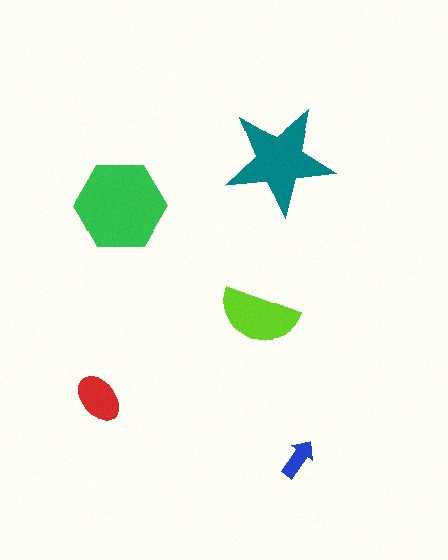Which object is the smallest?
The blue arrow.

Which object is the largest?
The green hexagon.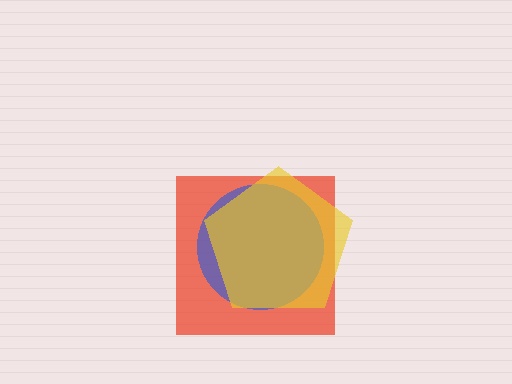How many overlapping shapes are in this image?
There are 3 overlapping shapes in the image.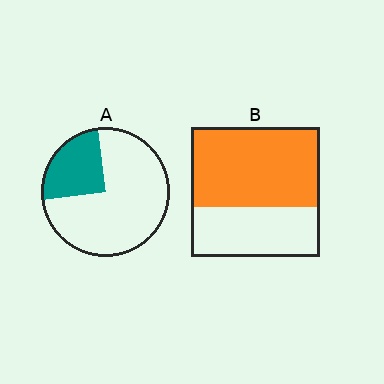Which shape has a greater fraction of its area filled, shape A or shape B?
Shape B.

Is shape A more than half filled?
No.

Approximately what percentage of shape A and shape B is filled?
A is approximately 25% and B is approximately 60%.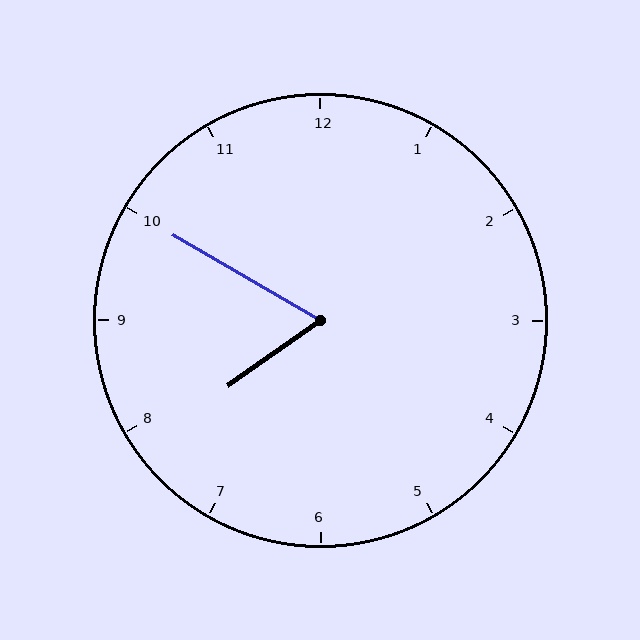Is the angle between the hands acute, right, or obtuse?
It is acute.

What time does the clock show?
7:50.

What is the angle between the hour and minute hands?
Approximately 65 degrees.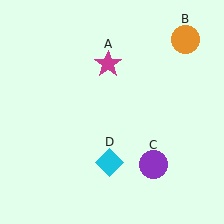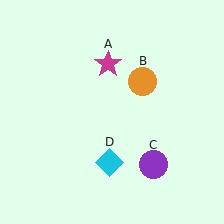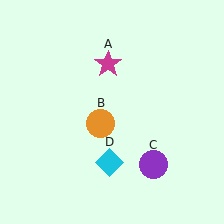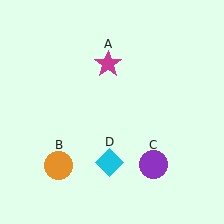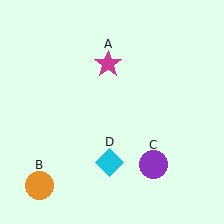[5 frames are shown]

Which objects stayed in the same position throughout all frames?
Magenta star (object A) and purple circle (object C) and cyan diamond (object D) remained stationary.